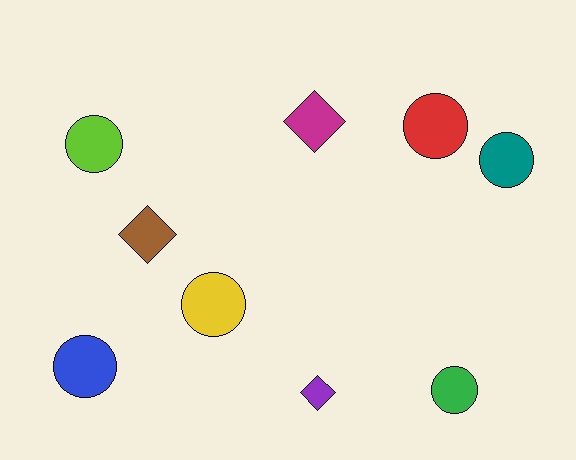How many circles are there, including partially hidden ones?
There are 6 circles.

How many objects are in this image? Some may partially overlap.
There are 9 objects.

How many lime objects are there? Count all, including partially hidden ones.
There is 1 lime object.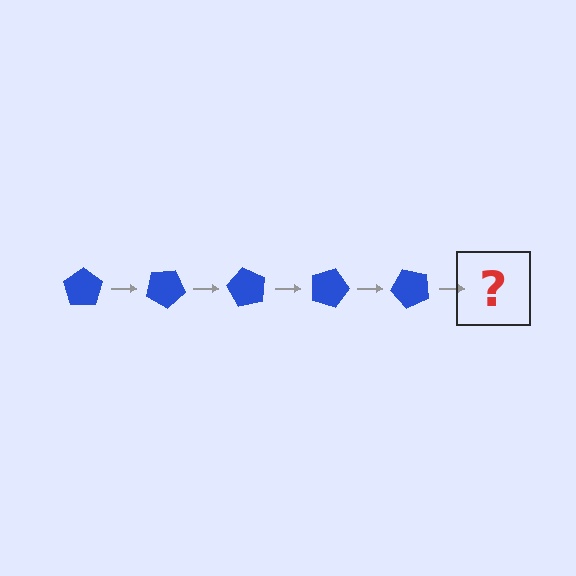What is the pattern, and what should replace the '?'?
The pattern is that the pentagon rotates 30 degrees each step. The '?' should be a blue pentagon rotated 150 degrees.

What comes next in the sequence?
The next element should be a blue pentagon rotated 150 degrees.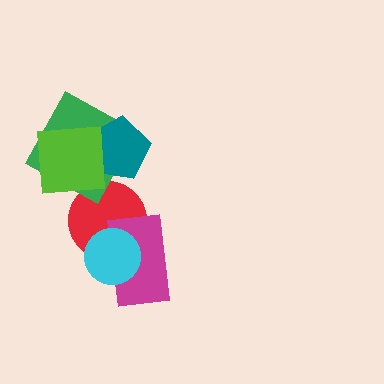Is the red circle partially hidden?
Yes, it is partially covered by another shape.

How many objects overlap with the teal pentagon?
2 objects overlap with the teal pentagon.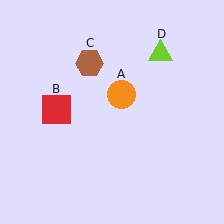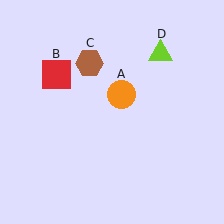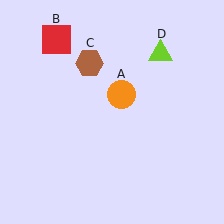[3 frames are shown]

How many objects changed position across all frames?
1 object changed position: red square (object B).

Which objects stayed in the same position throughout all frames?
Orange circle (object A) and brown hexagon (object C) and lime triangle (object D) remained stationary.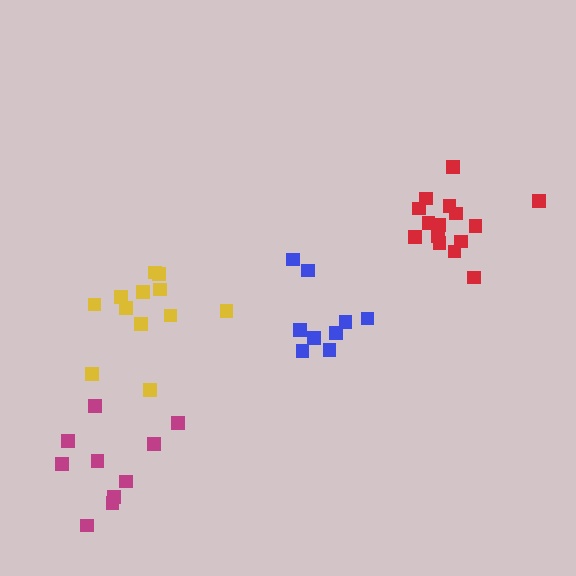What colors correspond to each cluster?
The clusters are colored: yellow, blue, red, magenta.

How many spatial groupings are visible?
There are 4 spatial groupings.